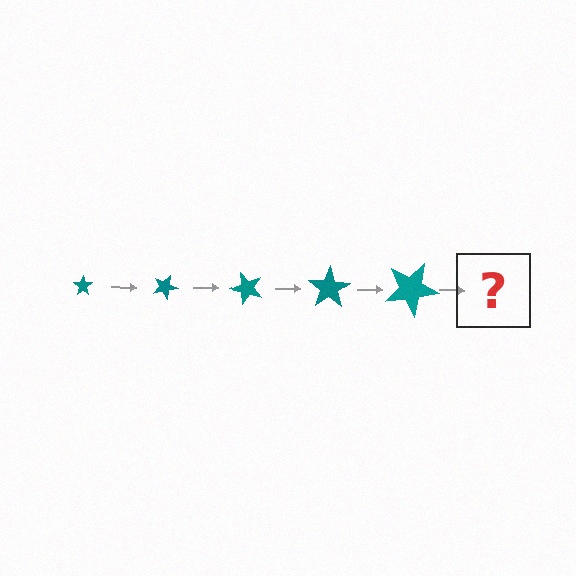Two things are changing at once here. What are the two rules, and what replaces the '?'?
The two rules are that the star grows larger each step and it rotates 25 degrees each step. The '?' should be a star, larger than the previous one and rotated 125 degrees from the start.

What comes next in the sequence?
The next element should be a star, larger than the previous one and rotated 125 degrees from the start.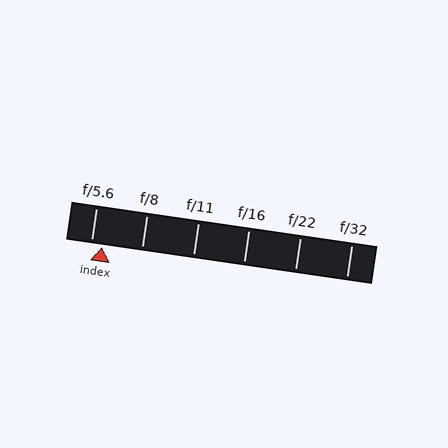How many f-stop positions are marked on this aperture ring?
There are 6 f-stop positions marked.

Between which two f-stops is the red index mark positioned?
The index mark is between f/5.6 and f/8.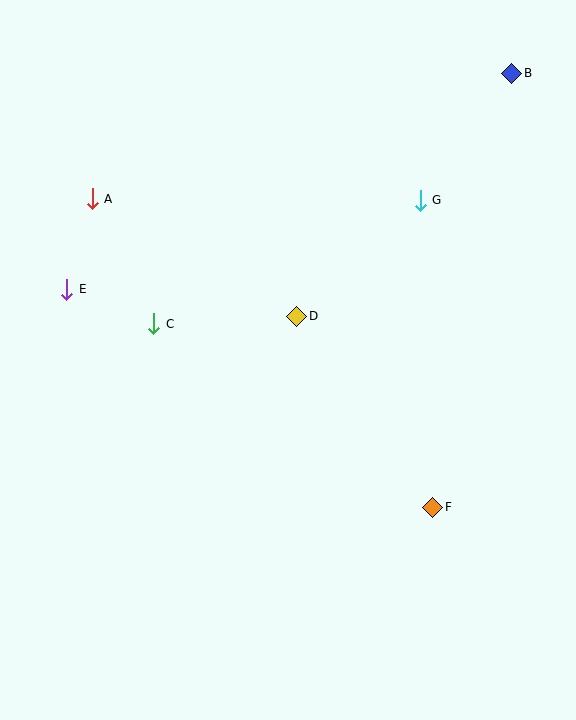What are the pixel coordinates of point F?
Point F is at (433, 507).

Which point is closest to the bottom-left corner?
Point C is closest to the bottom-left corner.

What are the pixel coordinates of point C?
Point C is at (154, 324).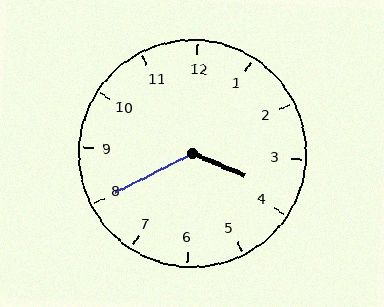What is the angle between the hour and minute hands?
Approximately 130 degrees.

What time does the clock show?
3:40.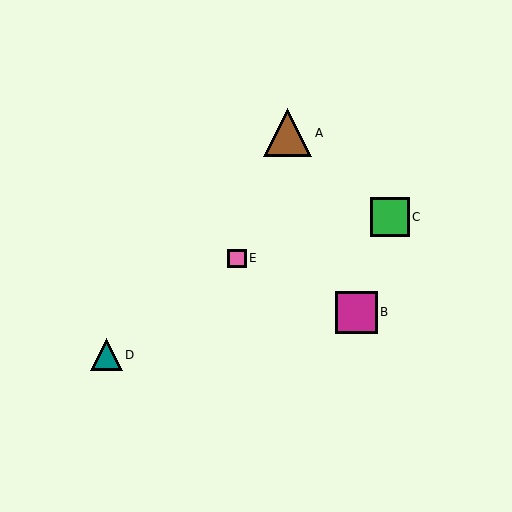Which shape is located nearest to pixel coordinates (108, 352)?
The teal triangle (labeled D) at (106, 355) is nearest to that location.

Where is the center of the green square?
The center of the green square is at (390, 217).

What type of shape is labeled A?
Shape A is a brown triangle.